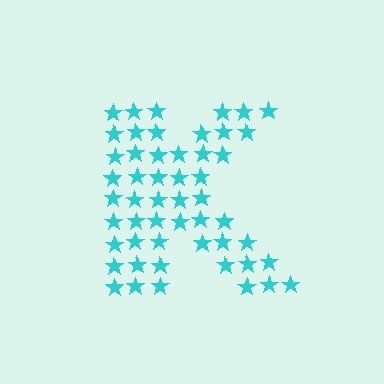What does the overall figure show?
The overall figure shows the letter K.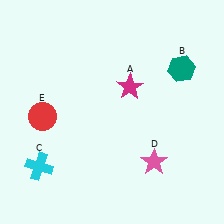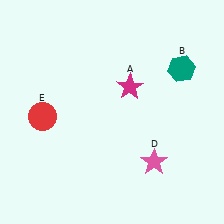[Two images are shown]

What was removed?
The cyan cross (C) was removed in Image 2.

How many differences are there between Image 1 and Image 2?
There is 1 difference between the two images.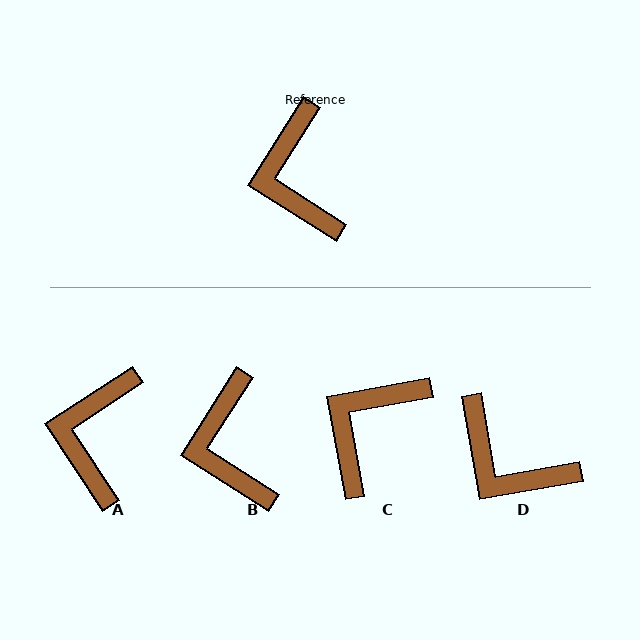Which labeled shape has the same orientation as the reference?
B.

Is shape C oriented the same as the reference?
No, it is off by about 47 degrees.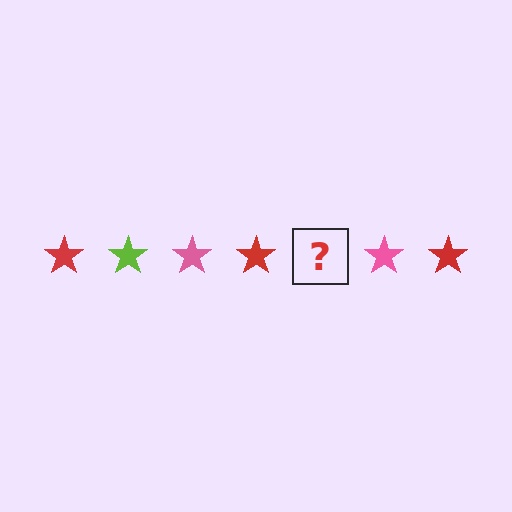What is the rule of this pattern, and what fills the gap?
The rule is that the pattern cycles through red, lime, pink stars. The gap should be filled with a lime star.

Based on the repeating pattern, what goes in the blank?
The blank should be a lime star.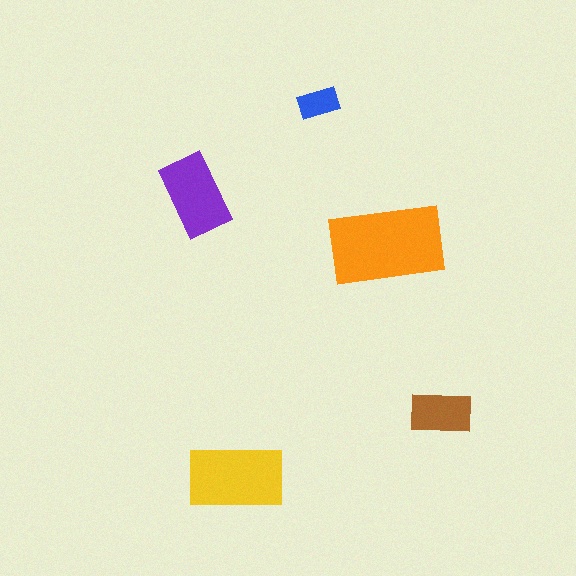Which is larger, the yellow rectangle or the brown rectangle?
The yellow one.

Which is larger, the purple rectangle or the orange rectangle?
The orange one.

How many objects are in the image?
There are 5 objects in the image.